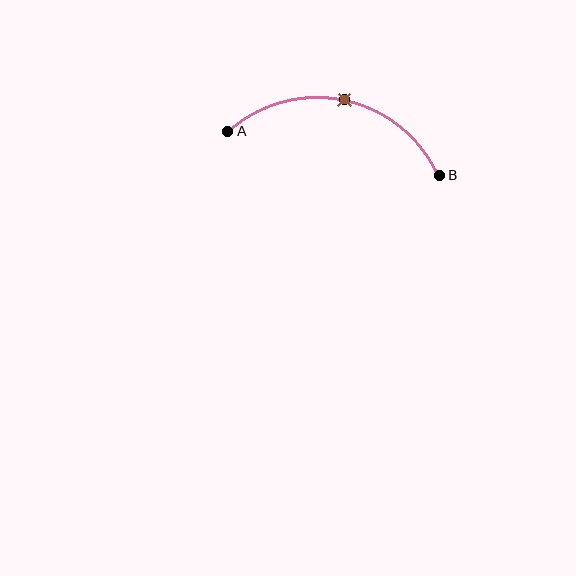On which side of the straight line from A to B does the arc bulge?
The arc bulges above the straight line connecting A and B.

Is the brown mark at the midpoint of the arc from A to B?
Yes. The brown mark lies on the arc at equal arc-length from both A and B — it is the arc midpoint.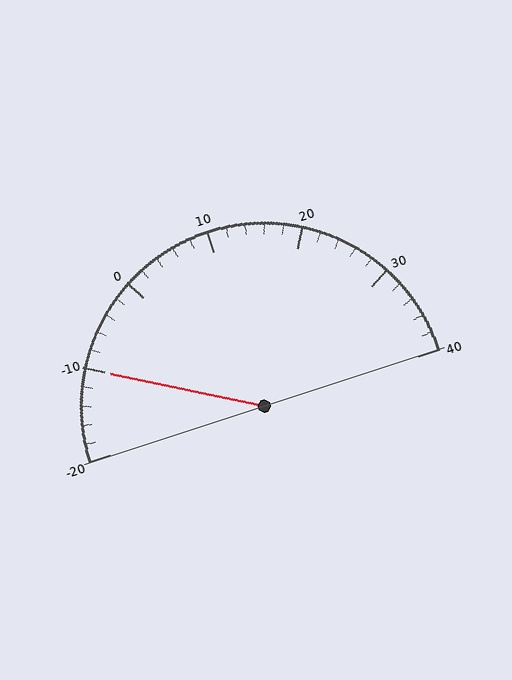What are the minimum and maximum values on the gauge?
The gauge ranges from -20 to 40.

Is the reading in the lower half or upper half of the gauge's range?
The reading is in the lower half of the range (-20 to 40).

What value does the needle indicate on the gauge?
The needle indicates approximately -10.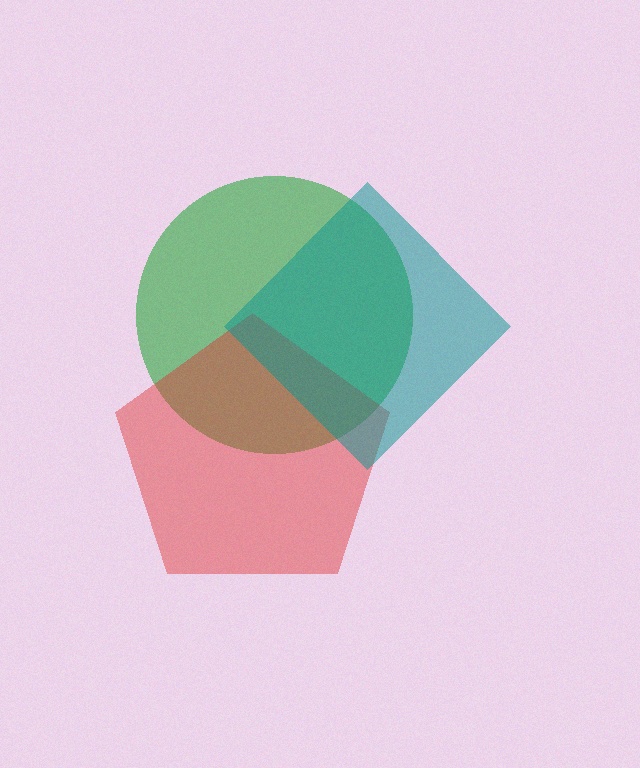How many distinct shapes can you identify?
There are 3 distinct shapes: a green circle, a red pentagon, a teal diamond.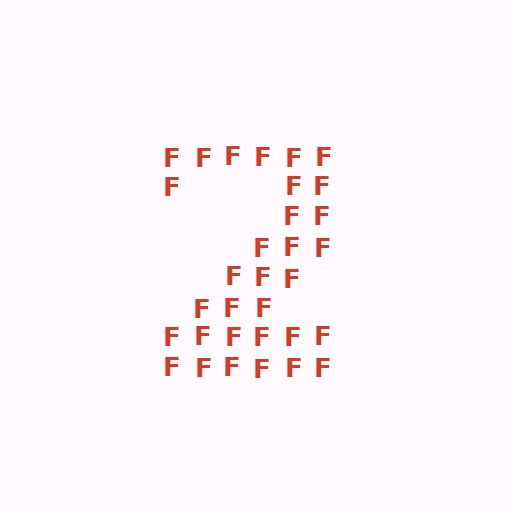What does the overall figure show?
The overall figure shows the digit 2.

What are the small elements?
The small elements are letter F's.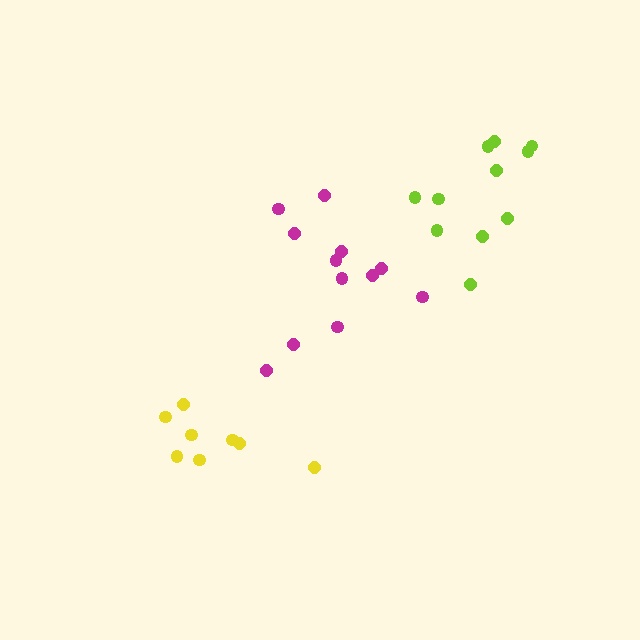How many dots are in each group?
Group 1: 11 dots, Group 2: 12 dots, Group 3: 8 dots (31 total).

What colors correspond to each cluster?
The clusters are colored: lime, magenta, yellow.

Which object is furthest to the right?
The lime cluster is rightmost.